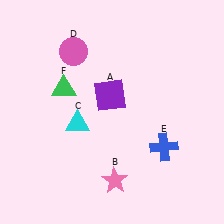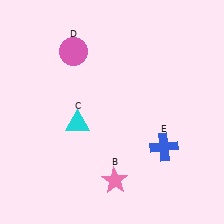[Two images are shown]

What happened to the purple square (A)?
The purple square (A) was removed in Image 2. It was in the top-left area of Image 1.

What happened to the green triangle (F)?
The green triangle (F) was removed in Image 2. It was in the top-left area of Image 1.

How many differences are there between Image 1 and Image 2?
There are 2 differences between the two images.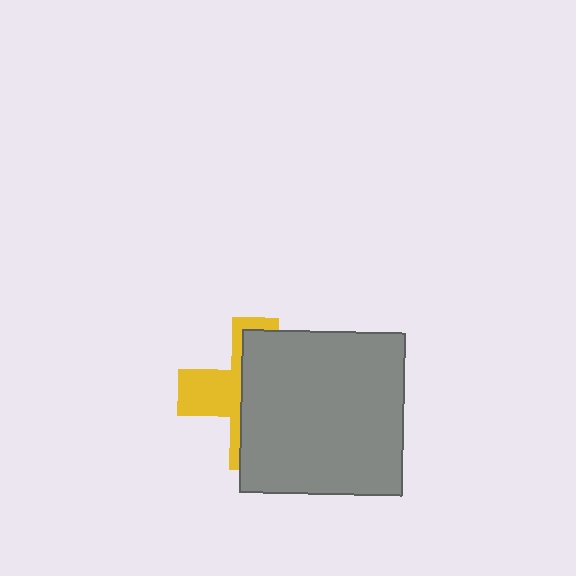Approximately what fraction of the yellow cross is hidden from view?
Roughly 63% of the yellow cross is hidden behind the gray square.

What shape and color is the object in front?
The object in front is a gray square.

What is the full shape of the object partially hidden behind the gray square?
The partially hidden object is a yellow cross.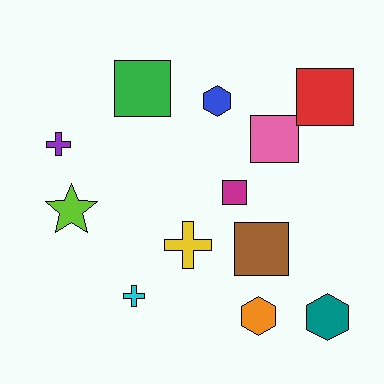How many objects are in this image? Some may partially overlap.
There are 12 objects.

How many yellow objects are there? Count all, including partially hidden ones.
There is 1 yellow object.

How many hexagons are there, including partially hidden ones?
There are 3 hexagons.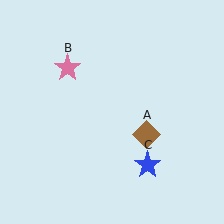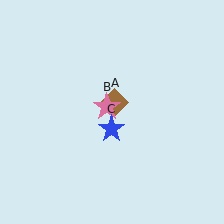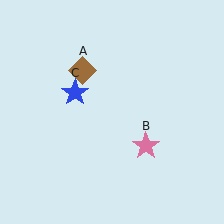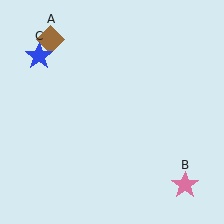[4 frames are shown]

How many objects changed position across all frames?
3 objects changed position: brown diamond (object A), pink star (object B), blue star (object C).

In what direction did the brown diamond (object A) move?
The brown diamond (object A) moved up and to the left.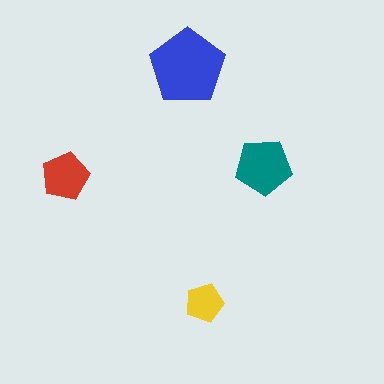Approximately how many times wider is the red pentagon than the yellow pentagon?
About 1.5 times wider.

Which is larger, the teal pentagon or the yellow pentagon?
The teal one.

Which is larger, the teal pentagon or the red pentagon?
The teal one.